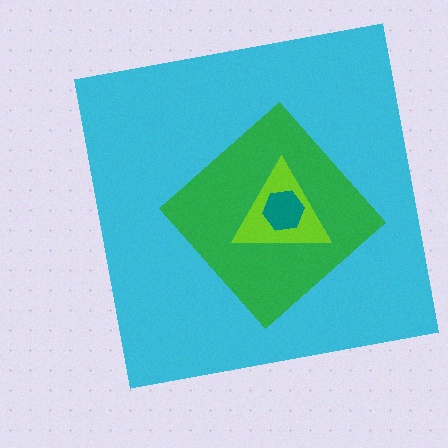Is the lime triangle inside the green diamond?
Yes.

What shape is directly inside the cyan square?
The green diamond.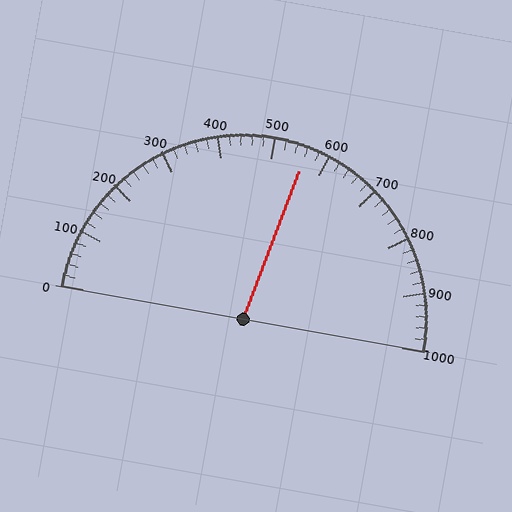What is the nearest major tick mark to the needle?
The nearest major tick mark is 600.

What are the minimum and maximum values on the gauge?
The gauge ranges from 0 to 1000.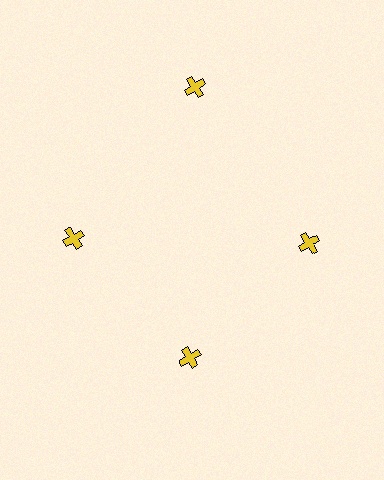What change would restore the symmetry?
The symmetry would be restored by moving it inward, back onto the ring so that all 4 crosses sit at equal angles and equal distance from the center.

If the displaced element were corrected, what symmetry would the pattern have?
It would have 4-fold rotational symmetry — the pattern would map onto itself every 90 degrees.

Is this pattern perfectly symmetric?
No. The 4 yellow crosses are arranged in a ring, but one element near the 12 o'clock position is pushed outward from the center, breaking the 4-fold rotational symmetry.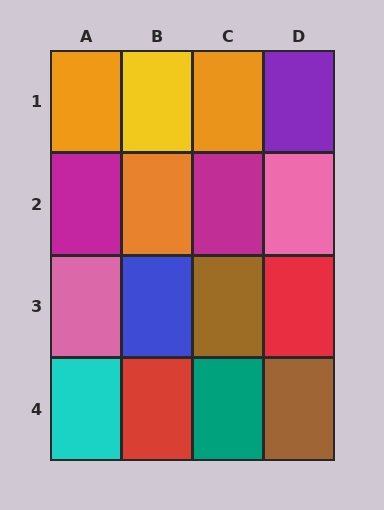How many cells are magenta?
2 cells are magenta.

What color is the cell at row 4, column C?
Teal.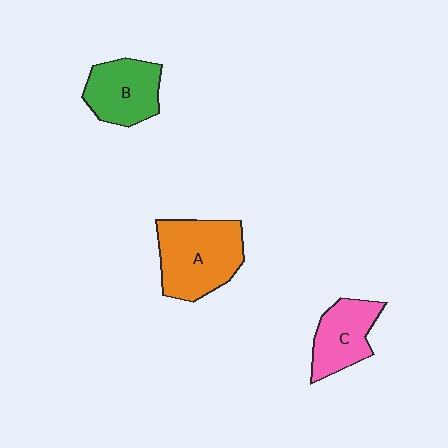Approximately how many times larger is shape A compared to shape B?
Approximately 1.4 times.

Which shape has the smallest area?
Shape C (pink).